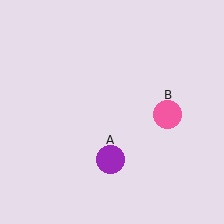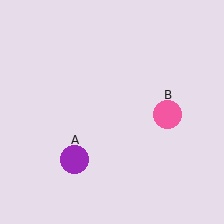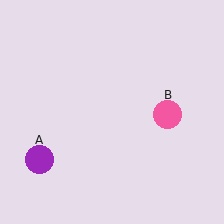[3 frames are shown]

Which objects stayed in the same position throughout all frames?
Pink circle (object B) remained stationary.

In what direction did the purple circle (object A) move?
The purple circle (object A) moved left.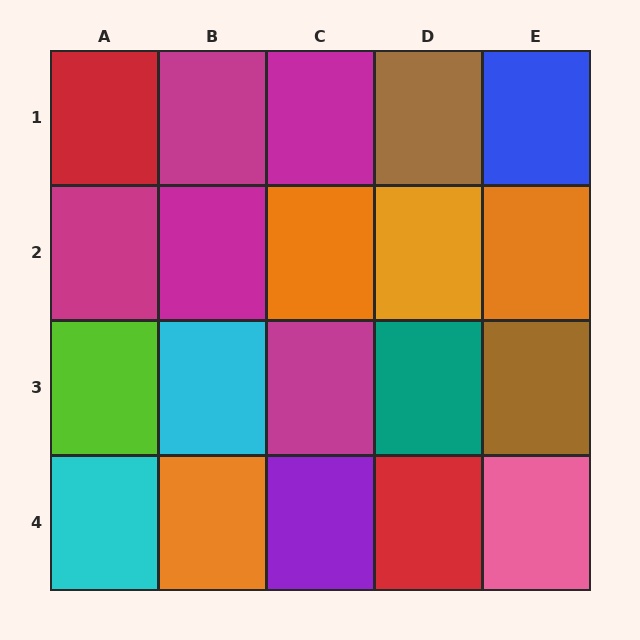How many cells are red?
2 cells are red.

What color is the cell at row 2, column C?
Orange.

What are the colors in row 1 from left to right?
Red, magenta, magenta, brown, blue.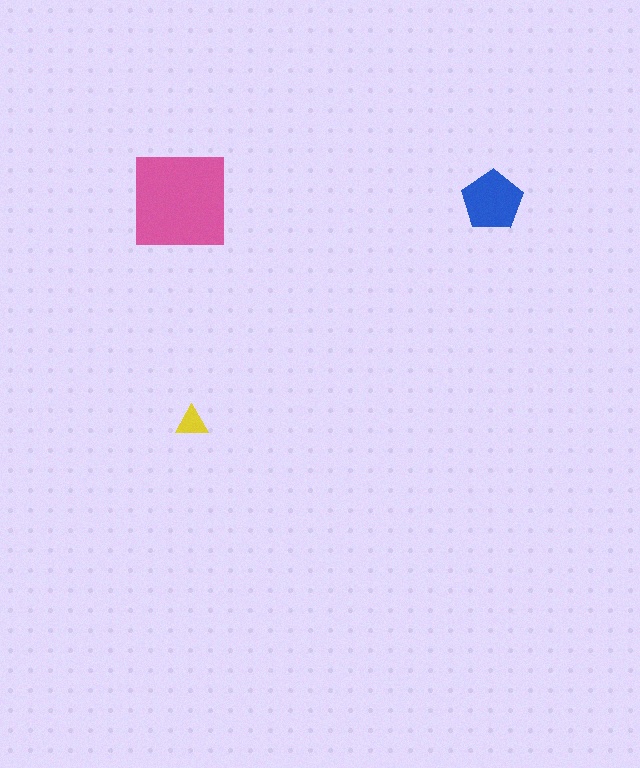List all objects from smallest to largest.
The yellow triangle, the blue pentagon, the pink square.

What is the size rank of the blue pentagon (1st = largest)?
2nd.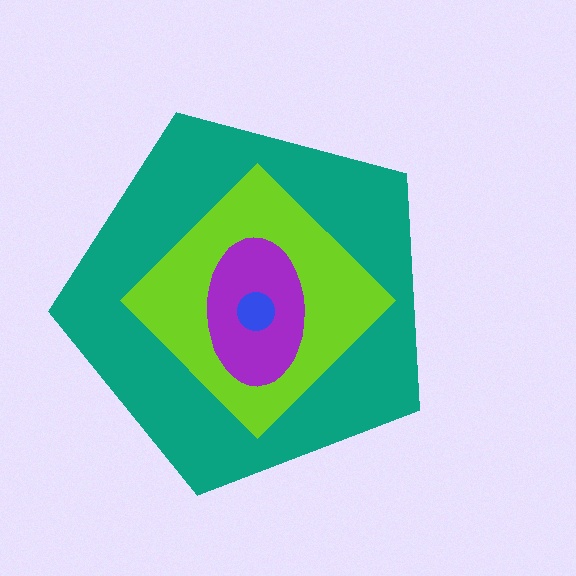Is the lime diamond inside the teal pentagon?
Yes.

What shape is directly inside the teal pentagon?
The lime diamond.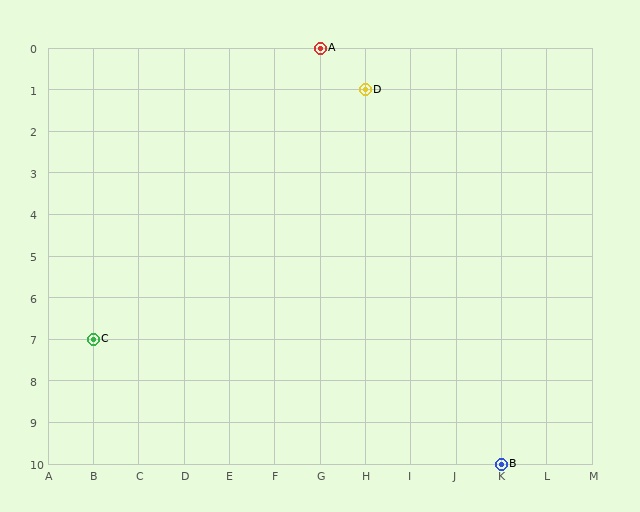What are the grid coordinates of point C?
Point C is at grid coordinates (B, 7).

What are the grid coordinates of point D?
Point D is at grid coordinates (H, 1).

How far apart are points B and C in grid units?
Points B and C are 9 columns and 3 rows apart (about 9.5 grid units diagonally).